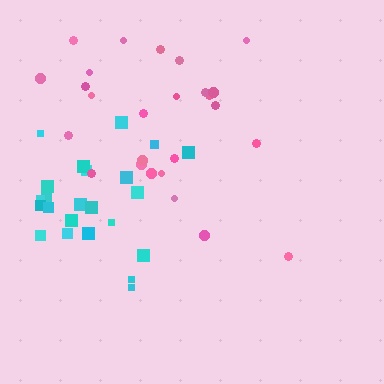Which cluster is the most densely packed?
Cyan.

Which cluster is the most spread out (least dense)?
Pink.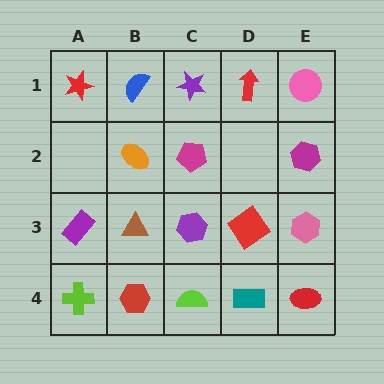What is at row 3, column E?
A pink hexagon.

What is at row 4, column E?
A red ellipse.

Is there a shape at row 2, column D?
No, that cell is empty.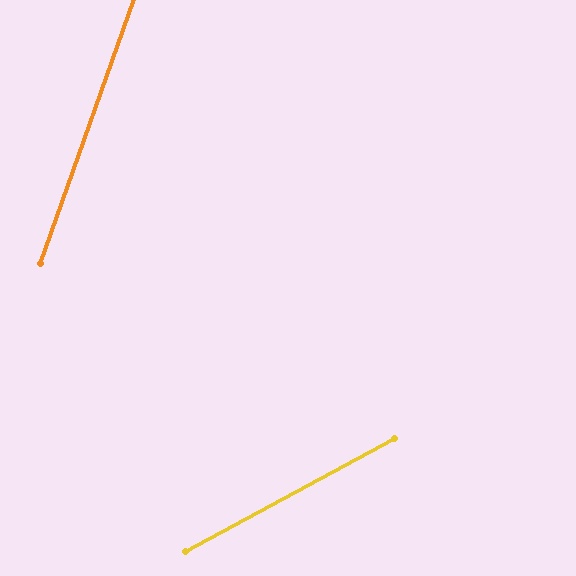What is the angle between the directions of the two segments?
Approximately 42 degrees.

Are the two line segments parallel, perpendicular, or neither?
Neither parallel nor perpendicular — they differ by about 42°.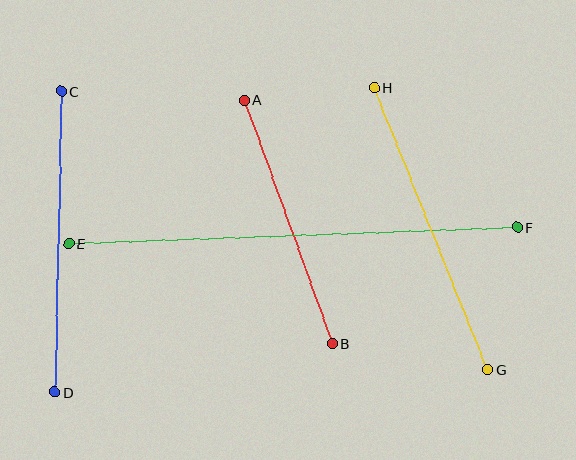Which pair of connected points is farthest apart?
Points E and F are farthest apart.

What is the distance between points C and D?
The distance is approximately 301 pixels.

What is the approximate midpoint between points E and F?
The midpoint is at approximately (293, 235) pixels.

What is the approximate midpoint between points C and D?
The midpoint is at approximately (58, 242) pixels.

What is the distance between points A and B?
The distance is approximately 259 pixels.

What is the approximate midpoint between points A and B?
The midpoint is at approximately (288, 222) pixels.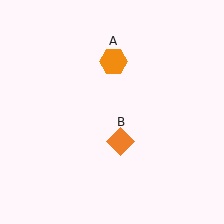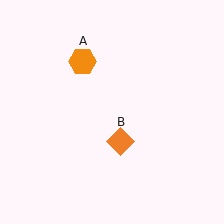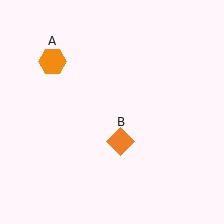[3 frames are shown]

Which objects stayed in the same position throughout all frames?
Orange diamond (object B) remained stationary.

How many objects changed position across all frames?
1 object changed position: orange hexagon (object A).